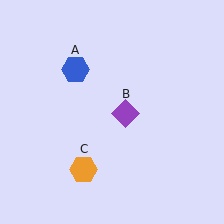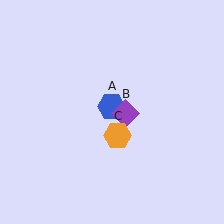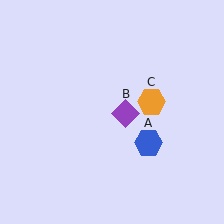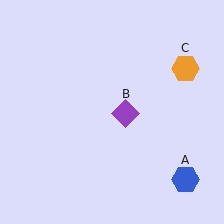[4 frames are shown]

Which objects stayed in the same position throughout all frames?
Purple diamond (object B) remained stationary.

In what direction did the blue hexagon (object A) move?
The blue hexagon (object A) moved down and to the right.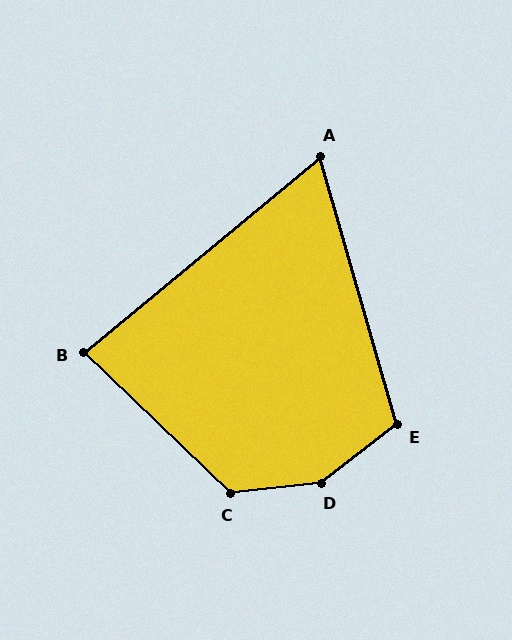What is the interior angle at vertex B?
Approximately 83 degrees (acute).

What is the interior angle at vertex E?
Approximately 112 degrees (obtuse).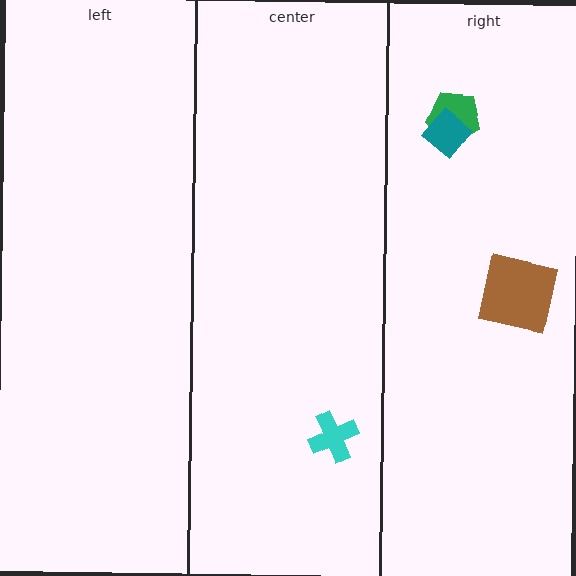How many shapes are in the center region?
1.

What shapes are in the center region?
The cyan cross.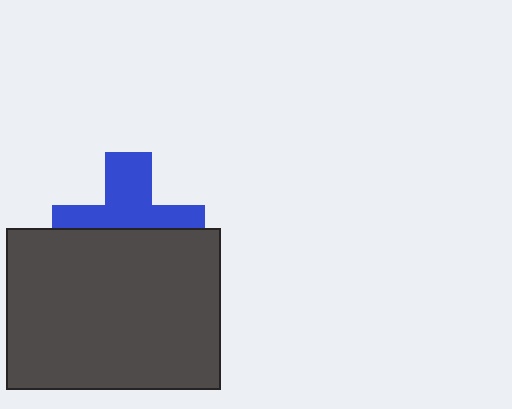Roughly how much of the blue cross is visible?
About half of it is visible (roughly 49%).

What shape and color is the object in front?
The object in front is a dark gray rectangle.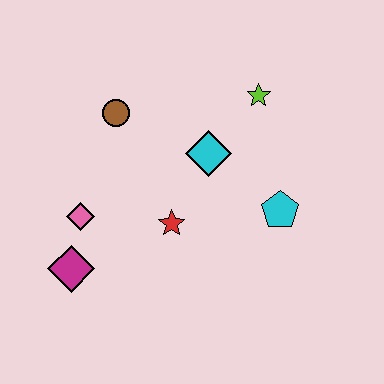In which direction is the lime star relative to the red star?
The lime star is above the red star.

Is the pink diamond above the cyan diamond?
No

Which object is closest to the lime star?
The cyan diamond is closest to the lime star.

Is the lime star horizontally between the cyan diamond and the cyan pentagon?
Yes